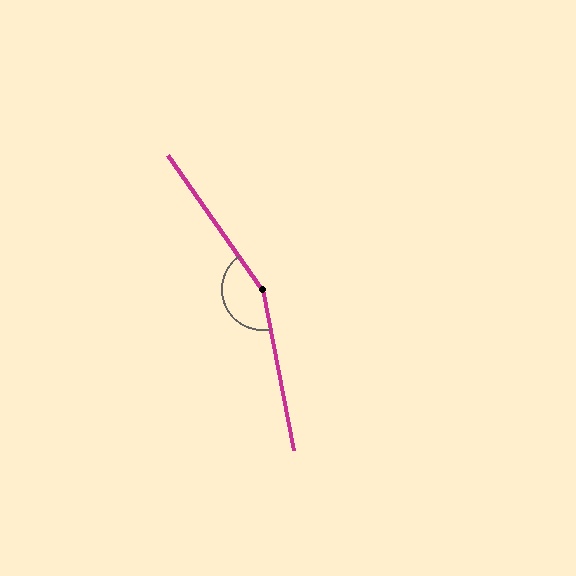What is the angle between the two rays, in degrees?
Approximately 156 degrees.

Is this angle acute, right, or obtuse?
It is obtuse.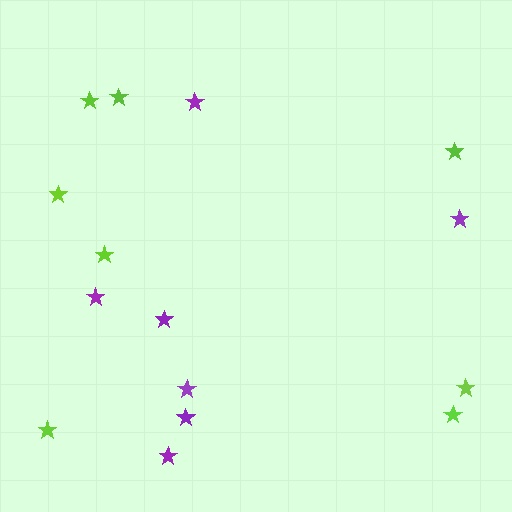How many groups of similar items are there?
There are 2 groups: one group of lime stars (8) and one group of purple stars (7).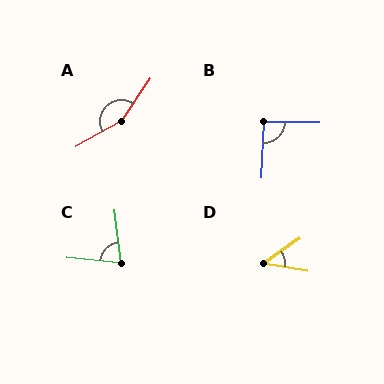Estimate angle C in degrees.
Approximately 77 degrees.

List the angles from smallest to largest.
D (44°), C (77°), B (92°), A (153°).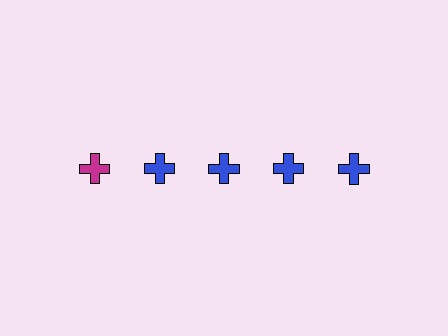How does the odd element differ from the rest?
It has a different color: magenta instead of blue.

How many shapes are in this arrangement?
There are 5 shapes arranged in a grid pattern.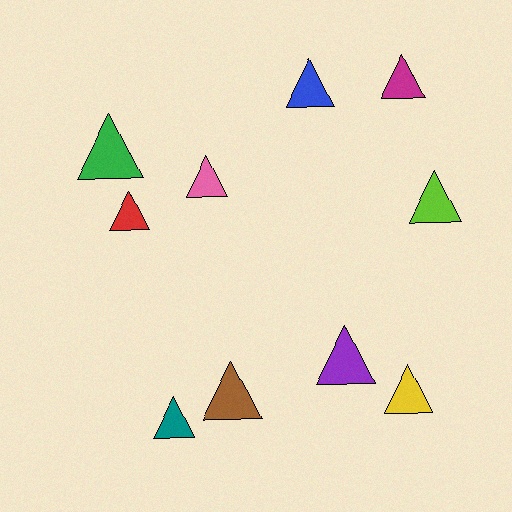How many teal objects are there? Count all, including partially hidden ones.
There is 1 teal object.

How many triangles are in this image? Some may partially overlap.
There are 10 triangles.